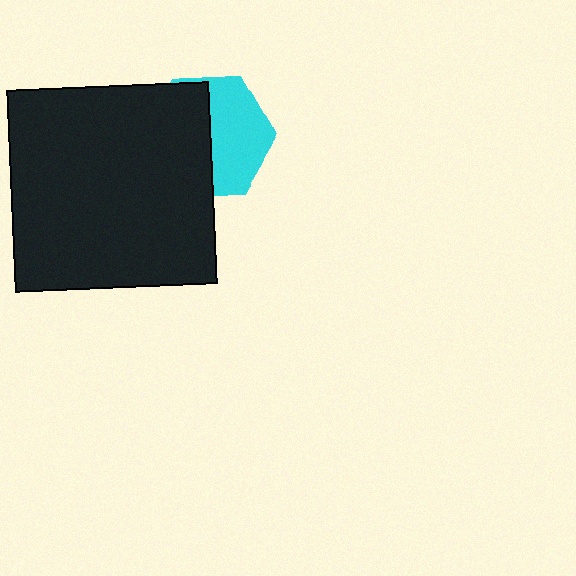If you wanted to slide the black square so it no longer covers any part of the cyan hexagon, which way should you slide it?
Slide it left — that is the most direct way to separate the two shapes.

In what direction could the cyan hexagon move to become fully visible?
The cyan hexagon could move right. That would shift it out from behind the black square entirely.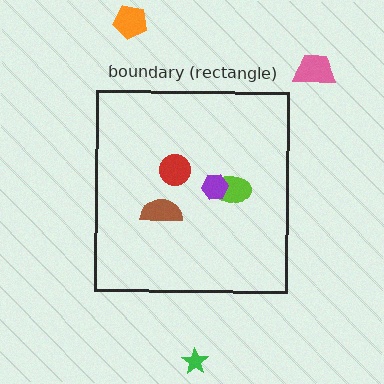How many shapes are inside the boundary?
4 inside, 3 outside.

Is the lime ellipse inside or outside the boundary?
Inside.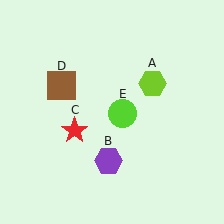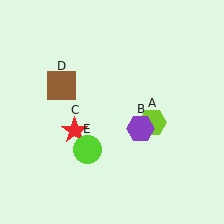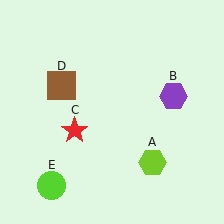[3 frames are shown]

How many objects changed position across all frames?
3 objects changed position: lime hexagon (object A), purple hexagon (object B), lime circle (object E).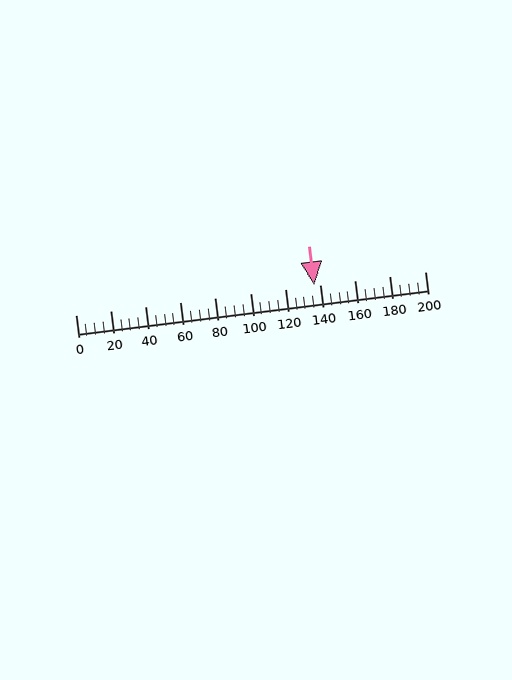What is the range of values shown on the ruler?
The ruler shows values from 0 to 200.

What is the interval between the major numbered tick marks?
The major tick marks are spaced 20 units apart.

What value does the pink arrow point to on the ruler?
The pink arrow points to approximately 136.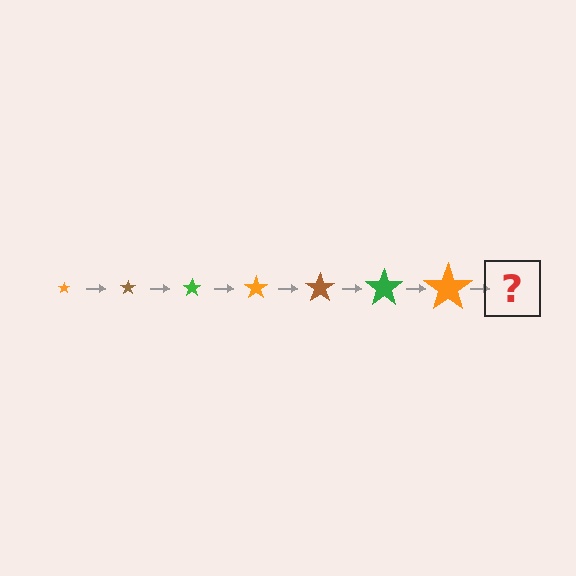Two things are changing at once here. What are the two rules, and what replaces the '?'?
The two rules are that the star grows larger each step and the color cycles through orange, brown, and green. The '?' should be a brown star, larger than the previous one.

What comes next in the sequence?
The next element should be a brown star, larger than the previous one.